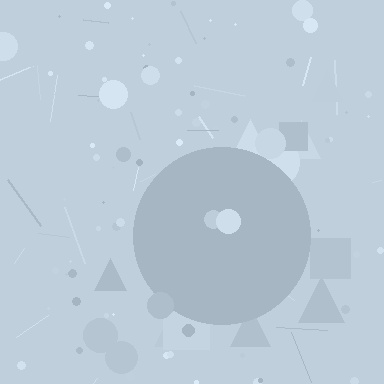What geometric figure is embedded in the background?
A circle is embedded in the background.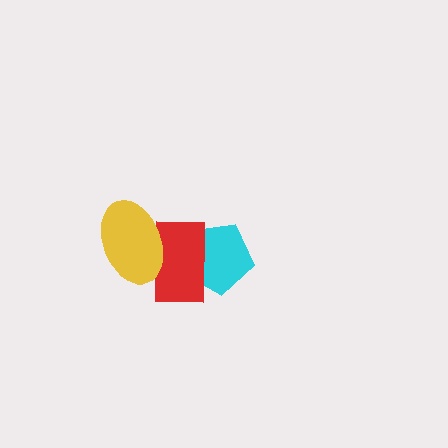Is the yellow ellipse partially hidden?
No, no other shape covers it.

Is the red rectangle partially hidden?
Yes, it is partially covered by another shape.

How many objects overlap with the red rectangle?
2 objects overlap with the red rectangle.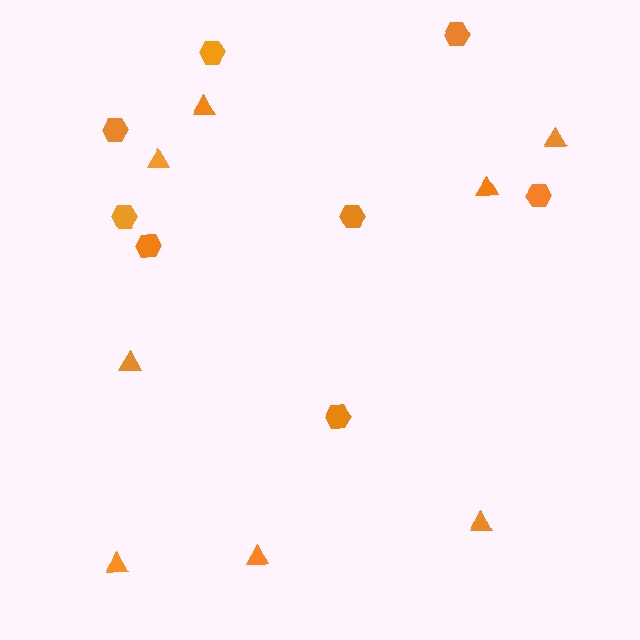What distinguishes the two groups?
There are 2 groups: one group of hexagons (8) and one group of triangles (8).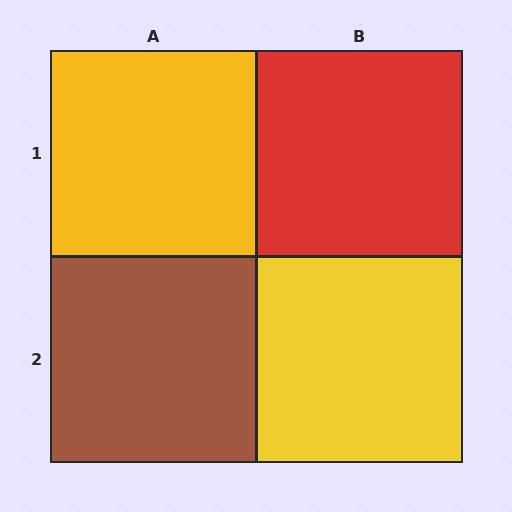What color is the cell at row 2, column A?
Brown.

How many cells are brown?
1 cell is brown.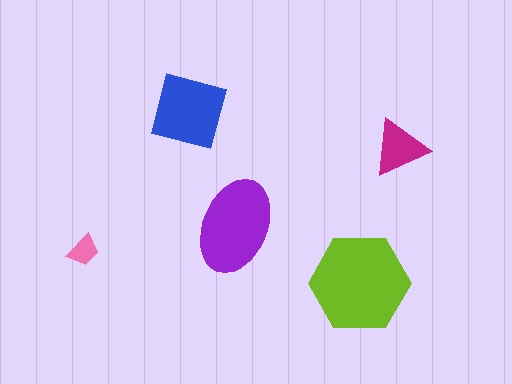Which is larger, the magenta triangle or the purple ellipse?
The purple ellipse.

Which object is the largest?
The lime hexagon.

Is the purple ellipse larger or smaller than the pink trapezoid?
Larger.